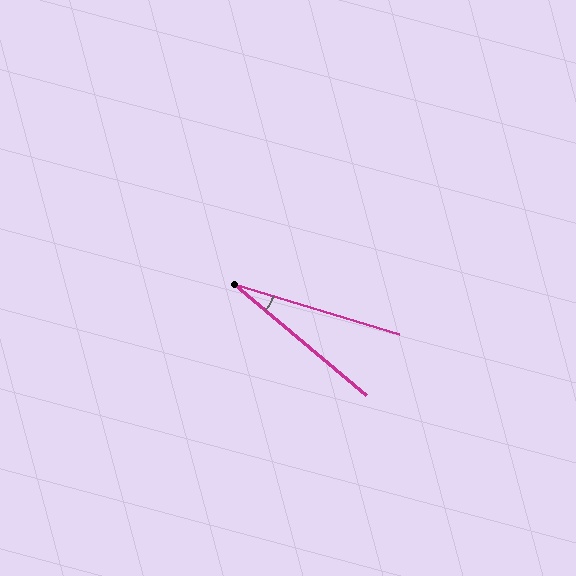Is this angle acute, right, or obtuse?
It is acute.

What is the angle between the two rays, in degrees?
Approximately 23 degrees.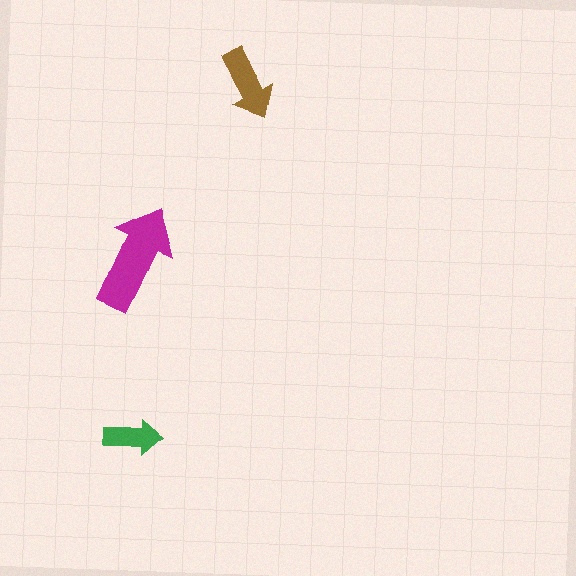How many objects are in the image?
There are 3 objects in the image.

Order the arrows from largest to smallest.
the magenta one, the brown one, the green one.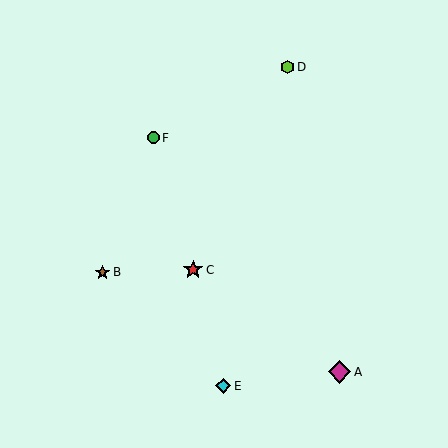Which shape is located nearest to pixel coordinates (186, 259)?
The red star (labeled C) at (193, 270) is nearest to that location.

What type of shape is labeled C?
Shape C is a red star.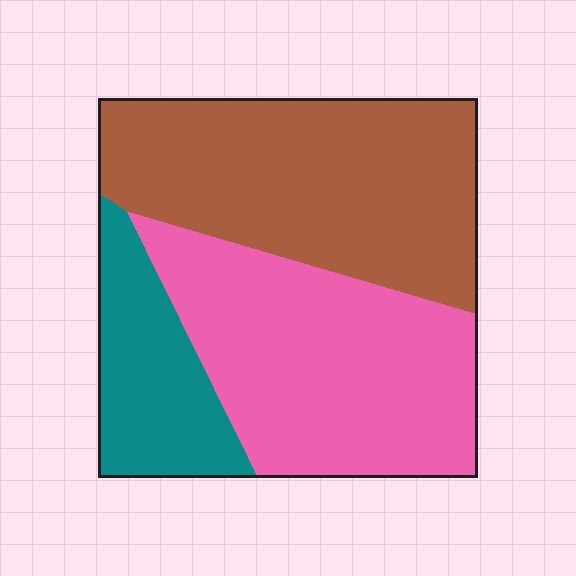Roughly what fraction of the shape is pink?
Pink takes up about two fifths (2/5) of the shape.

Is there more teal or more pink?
Pink.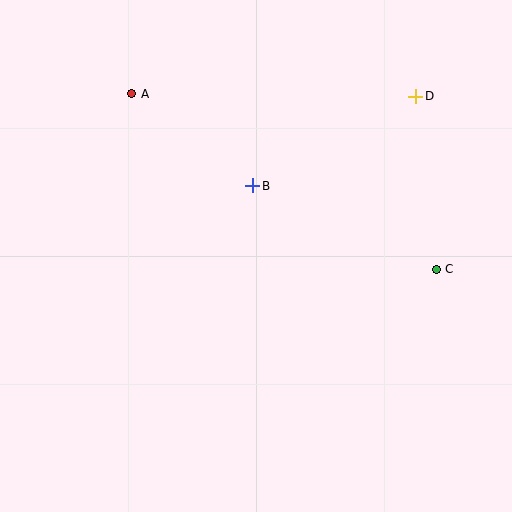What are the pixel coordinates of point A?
Point A is at (132, 94).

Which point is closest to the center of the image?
Point B at (253, 186) is closest to the center.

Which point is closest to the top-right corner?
Point D is closest to the top-right corner.